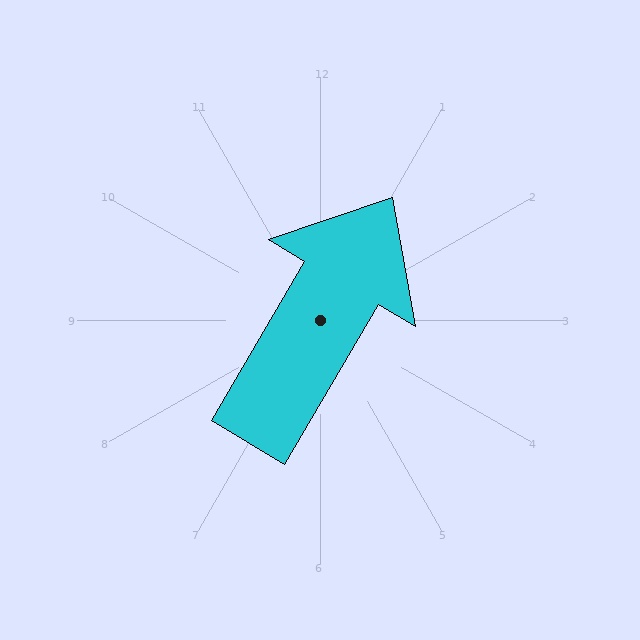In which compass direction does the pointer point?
Northeast.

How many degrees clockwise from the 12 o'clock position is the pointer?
Approximately 30 degrees.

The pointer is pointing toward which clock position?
Roughly 1 o'clock.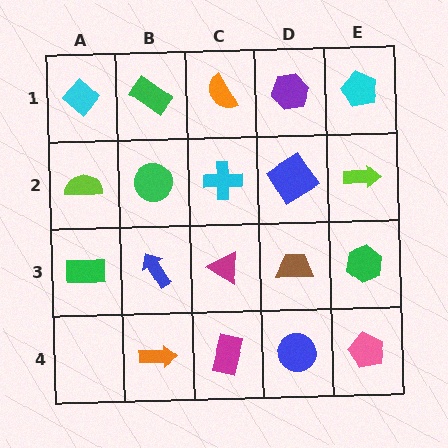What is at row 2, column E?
A lime arrow.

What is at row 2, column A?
A lime semicircle.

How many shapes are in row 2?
5 shapes.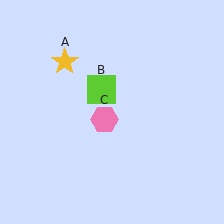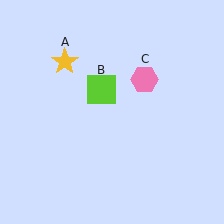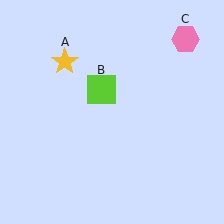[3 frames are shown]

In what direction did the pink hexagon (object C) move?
The pink hexagon (object C) moved up and to the right.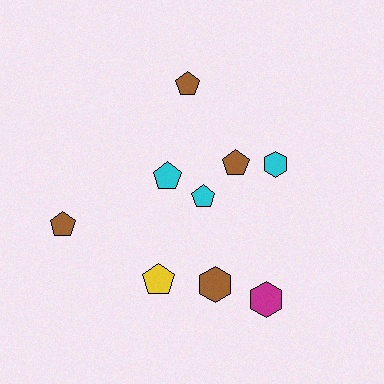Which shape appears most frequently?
Pentagon, with 6 objects.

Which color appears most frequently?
Brown, with 4 objects.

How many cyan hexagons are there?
There is 1 cyan hexagon.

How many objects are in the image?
There are 9 objects.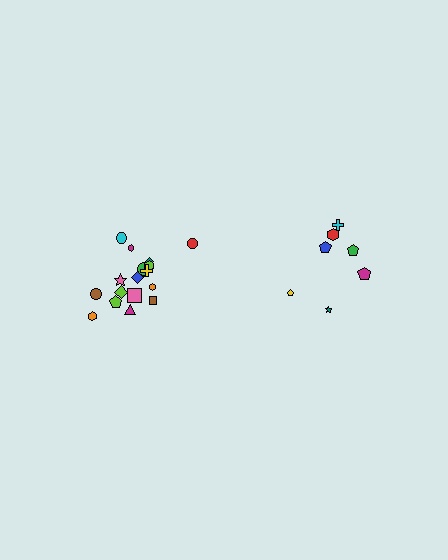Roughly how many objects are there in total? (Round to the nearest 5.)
Roughly 25 objects in total.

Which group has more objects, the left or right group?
The left group.